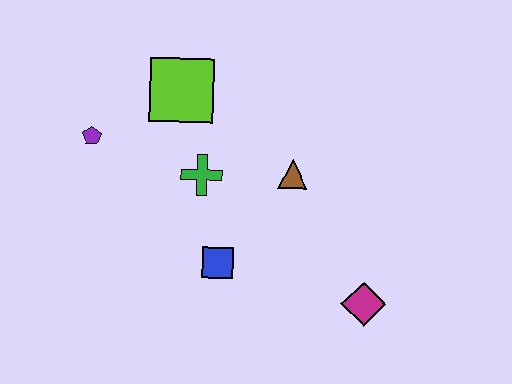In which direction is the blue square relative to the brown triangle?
The blue square is below the brown triangle.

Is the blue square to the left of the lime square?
No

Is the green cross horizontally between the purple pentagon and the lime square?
No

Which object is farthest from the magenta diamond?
The purple pentagon is farthest from the magenta diamond.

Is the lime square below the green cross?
No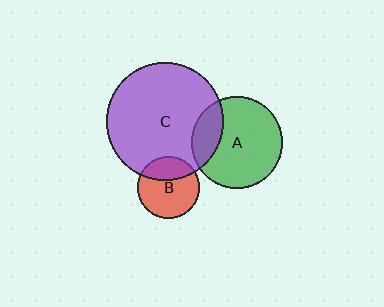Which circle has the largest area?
Circle C (purple).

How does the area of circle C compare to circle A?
Approximately 1.6 times.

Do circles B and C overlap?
Yes.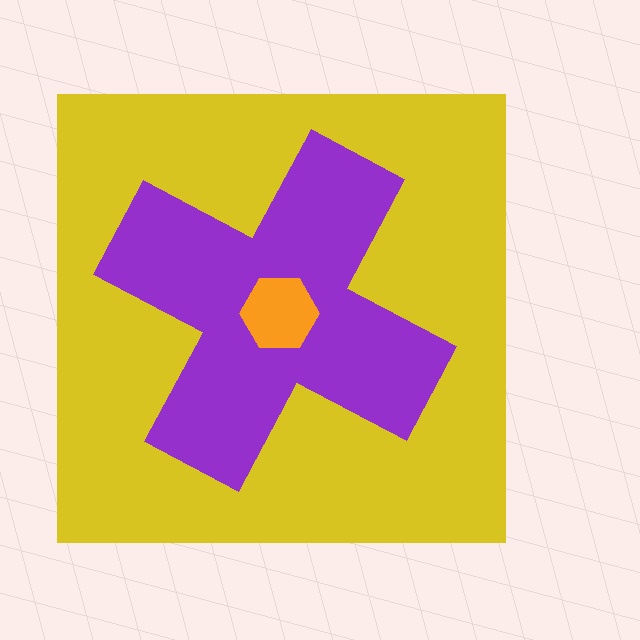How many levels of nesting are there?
3.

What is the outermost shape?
The yellow square.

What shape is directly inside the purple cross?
The orange hexagon.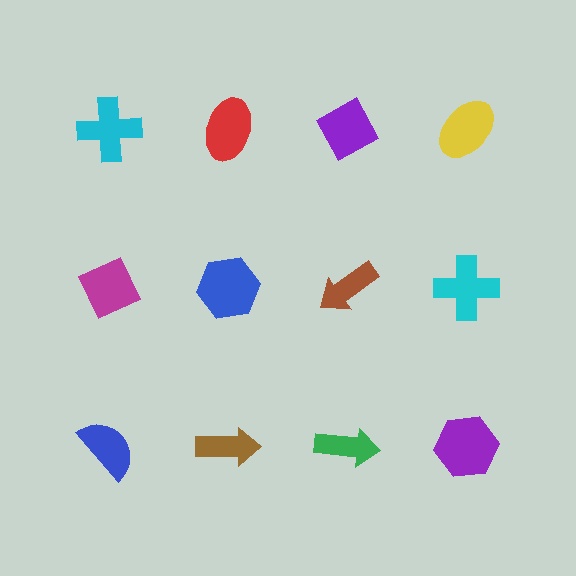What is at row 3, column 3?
A green arrow.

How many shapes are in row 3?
4 shapes.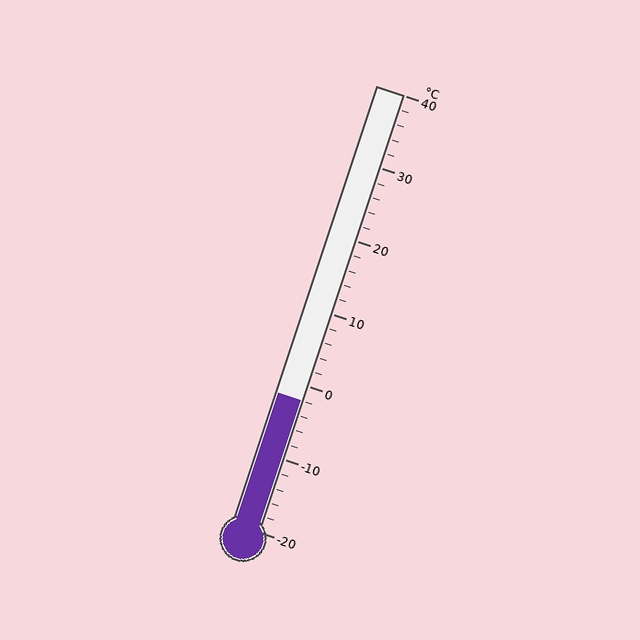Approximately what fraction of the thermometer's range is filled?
The thermometer is filled to approximately 30% of its range.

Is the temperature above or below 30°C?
The temperature is below 30°C.